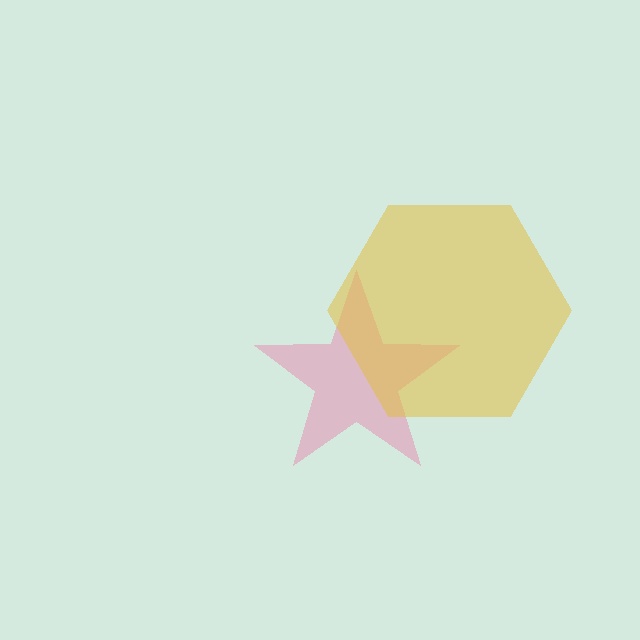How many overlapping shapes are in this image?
There are 2 overlapping shapes in the image.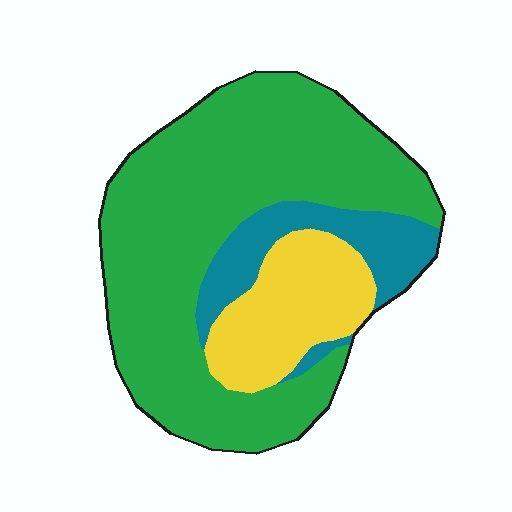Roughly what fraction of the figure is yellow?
Yellow takes up about one fifth (1/5) of the figure.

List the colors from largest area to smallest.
From largest to smallest: green, yellow, teal.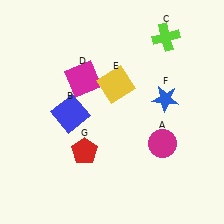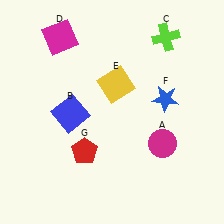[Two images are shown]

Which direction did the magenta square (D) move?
The magenta square (D) moved up.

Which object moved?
The magenta square (D) moved up.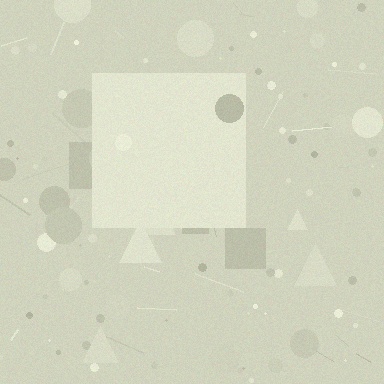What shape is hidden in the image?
A square is hidden in the image.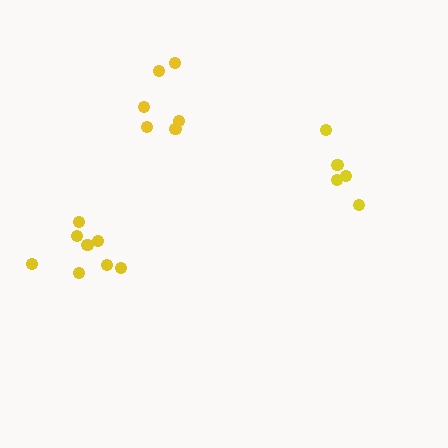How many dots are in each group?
Group 1: 8 dots, Group 2: 6 dots, Group 3: 5 dots (19 total).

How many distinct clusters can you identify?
There are 3 distinct clusters.